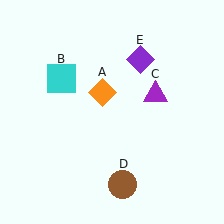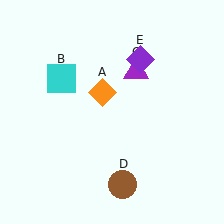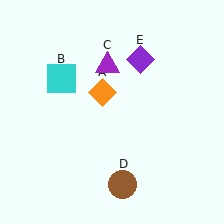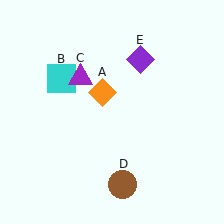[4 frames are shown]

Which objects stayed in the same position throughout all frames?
Orange diamond (object A) and cyan square (object B) and brown circle (object D) and purple diamond (object E) remained stationary.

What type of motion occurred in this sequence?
The purple triangle (object C) rotated counterclockwise around the center of the scene.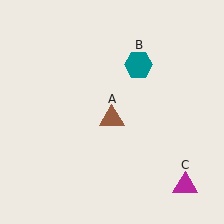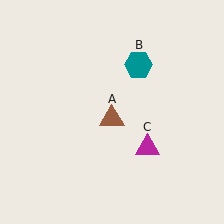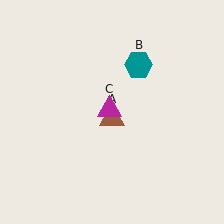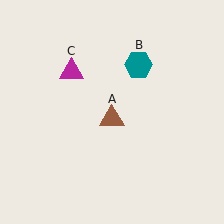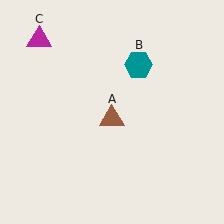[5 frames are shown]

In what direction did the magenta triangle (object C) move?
The magenta triangle (object C) moved up and to the left.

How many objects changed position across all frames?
1 object changed position: magenta triangle (object C).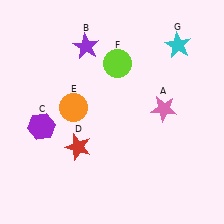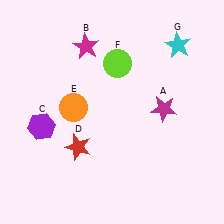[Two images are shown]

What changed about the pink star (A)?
In Image 1, A is pink. In Image 2, it changed to magenta.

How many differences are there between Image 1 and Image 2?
There are 2 differences between the two images.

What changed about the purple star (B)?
In Image 1, B is purple. In Image 2, it changed to magenta.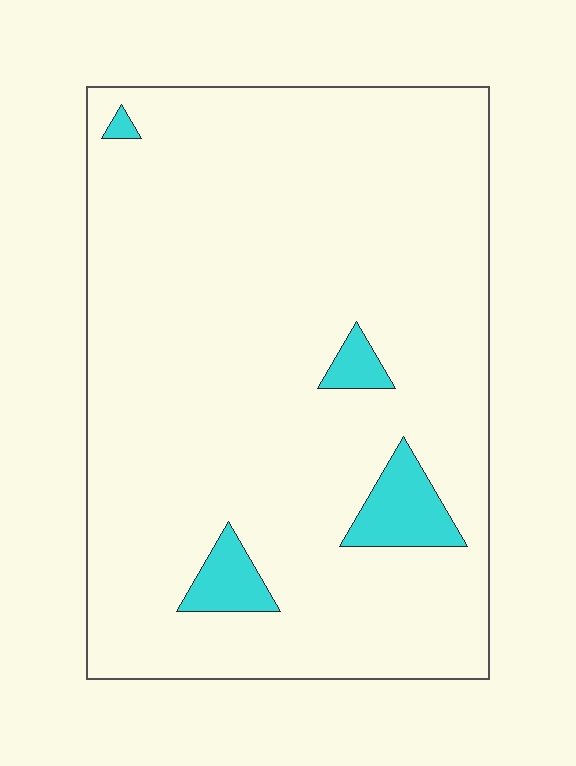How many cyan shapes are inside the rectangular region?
4.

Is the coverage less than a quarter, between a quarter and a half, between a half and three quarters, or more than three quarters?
Less than a quarter.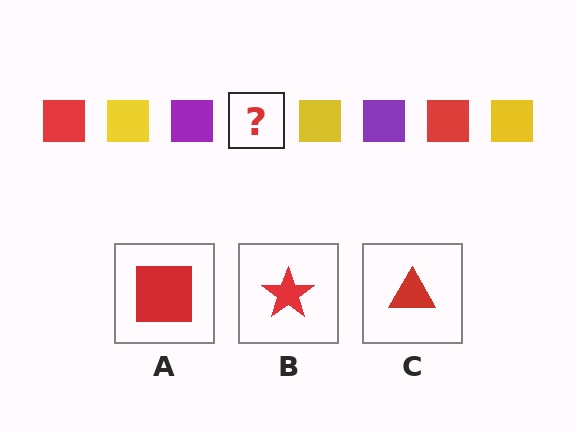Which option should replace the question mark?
Option A.